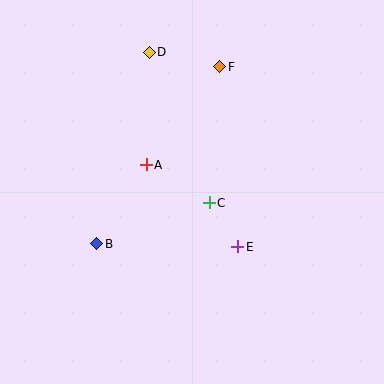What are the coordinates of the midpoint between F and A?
The midpoint between F and A is at (183, 116).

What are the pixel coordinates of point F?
Point F is at (220, 67).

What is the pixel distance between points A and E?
The distance between A and E is 123 pixels.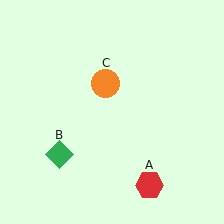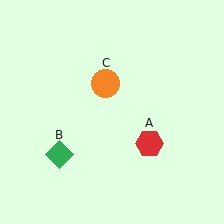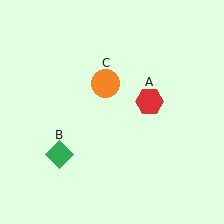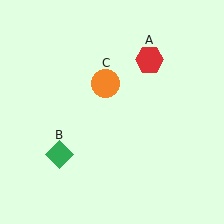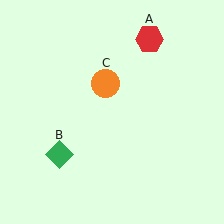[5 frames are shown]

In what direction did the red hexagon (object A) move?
The red hexagon (object A) moved up.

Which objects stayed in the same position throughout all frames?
Green diamond (object B) and orange circle (object C) remained stationary.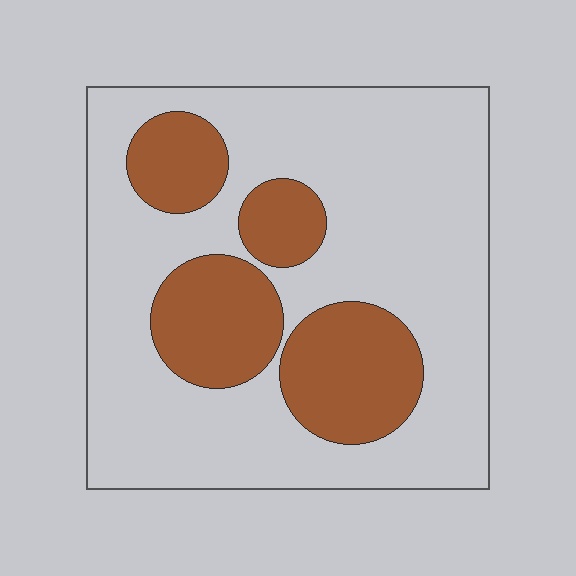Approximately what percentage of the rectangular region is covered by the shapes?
Approximately 30%.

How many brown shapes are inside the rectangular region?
4.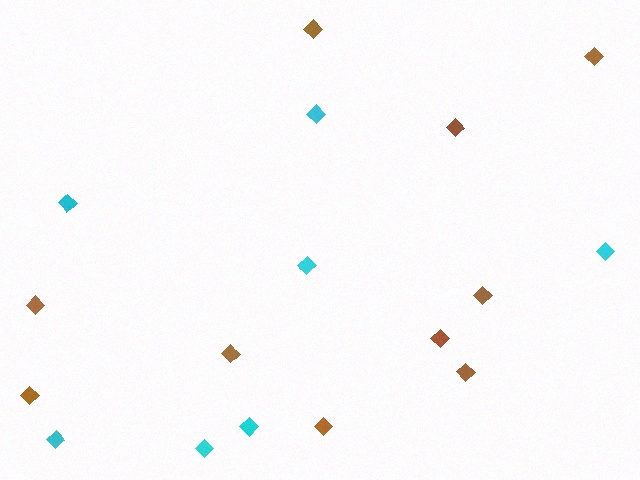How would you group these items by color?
There are 2 groups: one group of brown diamonds (10) and one group of cyan diamonds (7).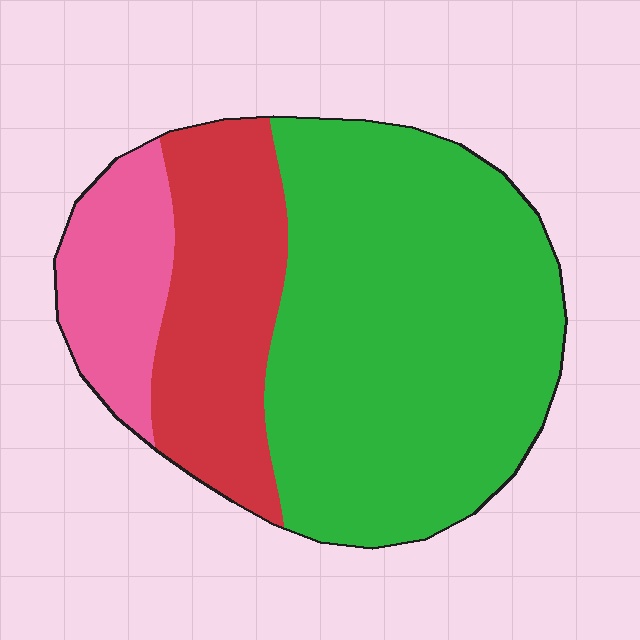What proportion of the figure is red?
Red covers roughly 25% of the figure.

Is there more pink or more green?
Green.